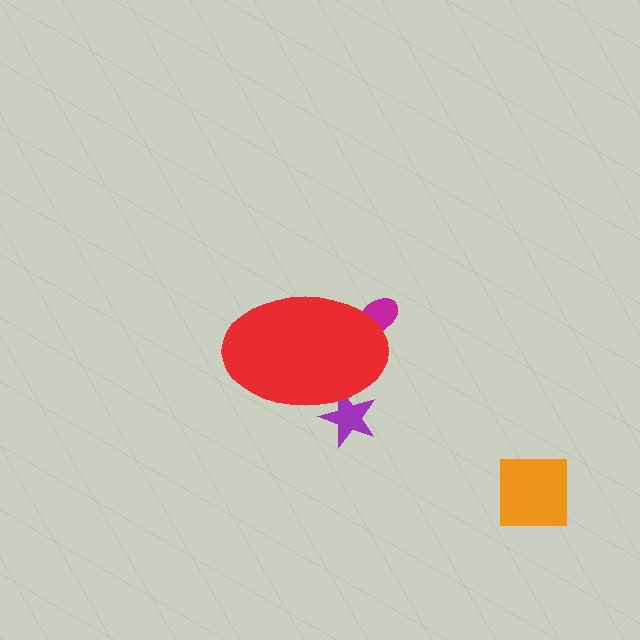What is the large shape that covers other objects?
A red ellipse.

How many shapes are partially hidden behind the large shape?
2 shapes are partially hidden.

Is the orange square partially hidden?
No, the orange square is fully visible.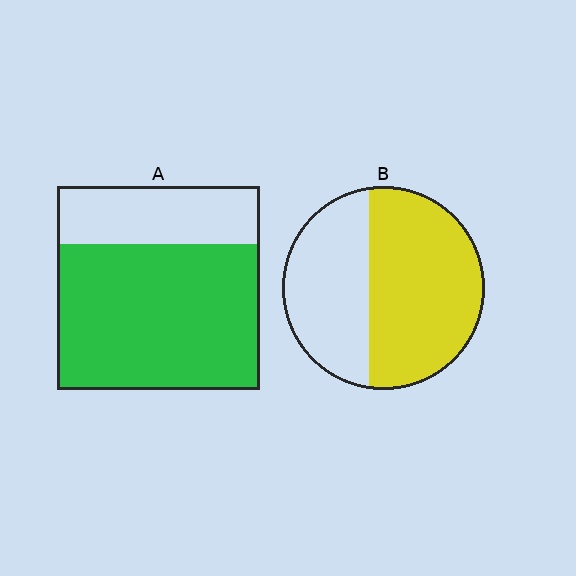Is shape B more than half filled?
Yes.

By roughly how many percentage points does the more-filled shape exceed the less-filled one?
By roughly 10 percentage points (A over B).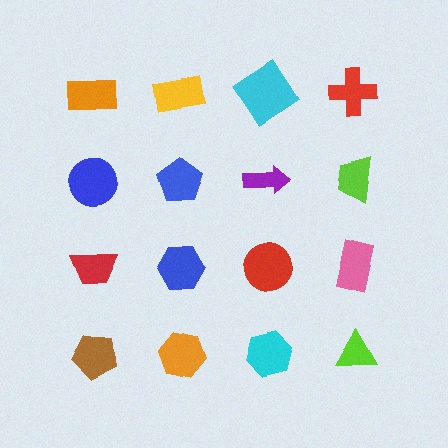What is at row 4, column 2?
An orange hexagon.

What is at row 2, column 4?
A lime trapezoid.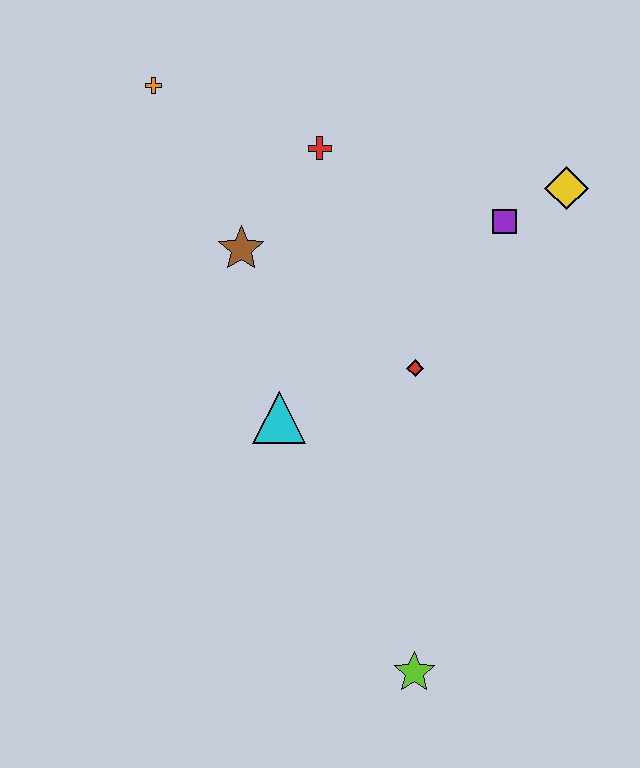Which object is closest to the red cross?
The brown star is closest to the red cross.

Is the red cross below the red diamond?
No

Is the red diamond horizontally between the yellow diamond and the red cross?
Yes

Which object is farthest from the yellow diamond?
The lime star is farthest from the yellow diamond.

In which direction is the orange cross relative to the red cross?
The orange cross is to the left of the red cross.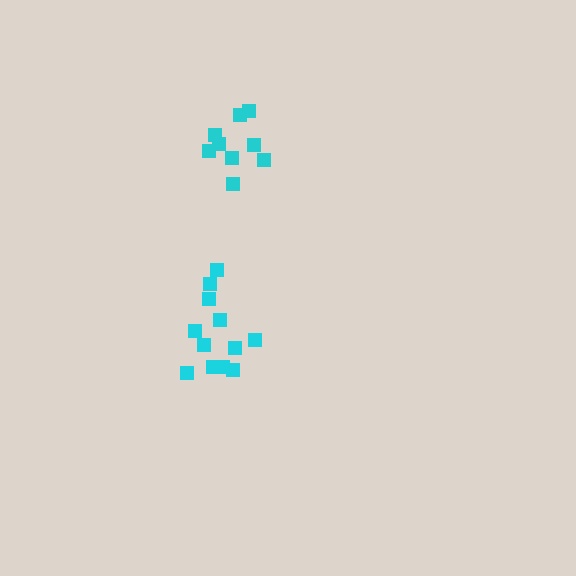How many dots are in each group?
Group 1: 12 dots, Group 2: 9 dots (21 total).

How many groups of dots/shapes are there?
There are 2 groups.